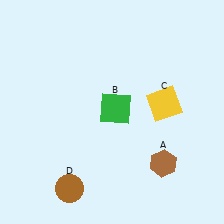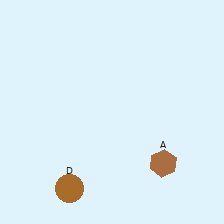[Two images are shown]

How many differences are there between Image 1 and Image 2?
There are 2 differences between the two images.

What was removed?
The yellow square (C), the green square (B) were removed in Image 2.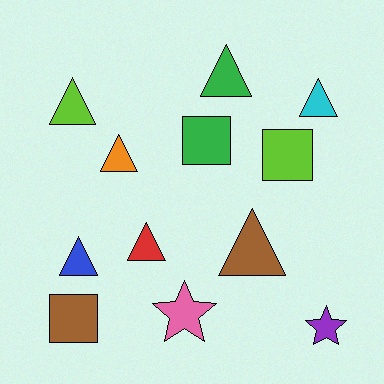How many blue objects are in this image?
There is 1 blue object.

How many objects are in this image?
There are 12 objects.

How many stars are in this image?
There are 2 stars.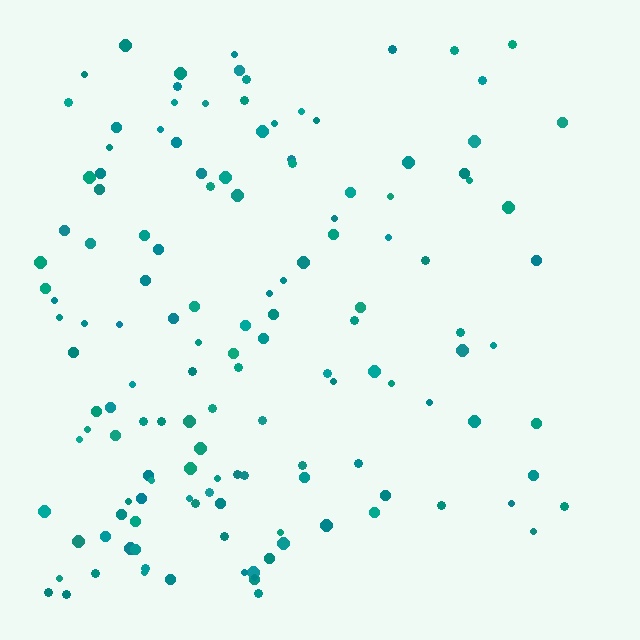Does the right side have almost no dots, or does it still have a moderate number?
Still a moderate number, just noticeably fewer than the left.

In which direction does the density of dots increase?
From right to left, with the left side densest.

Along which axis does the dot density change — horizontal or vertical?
Horizontal.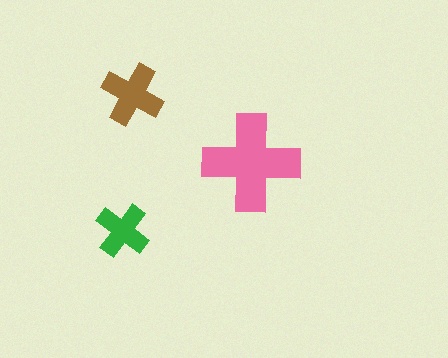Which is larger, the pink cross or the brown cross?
The pink one.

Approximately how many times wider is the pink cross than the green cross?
About 2 times wider.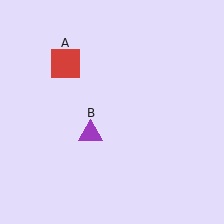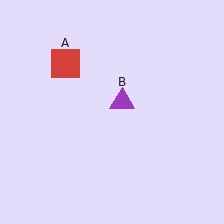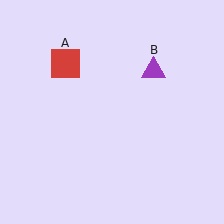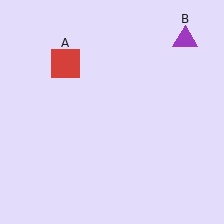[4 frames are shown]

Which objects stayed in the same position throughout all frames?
Red square (object A) remained stationary.